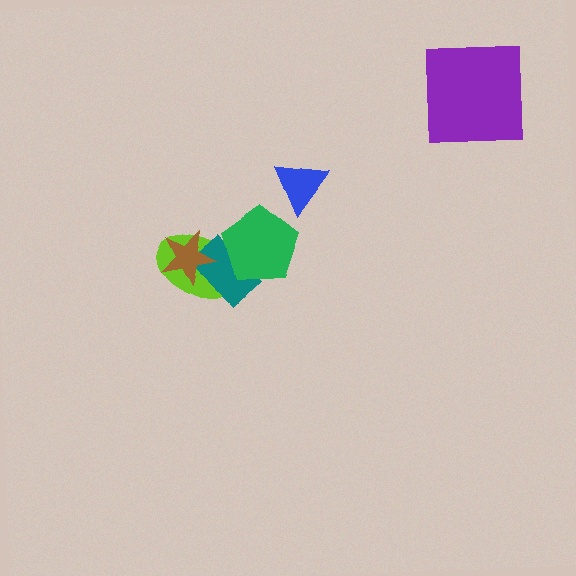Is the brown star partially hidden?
No, no other shape covers it.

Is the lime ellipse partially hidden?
Yes, it is partially covered by another shape.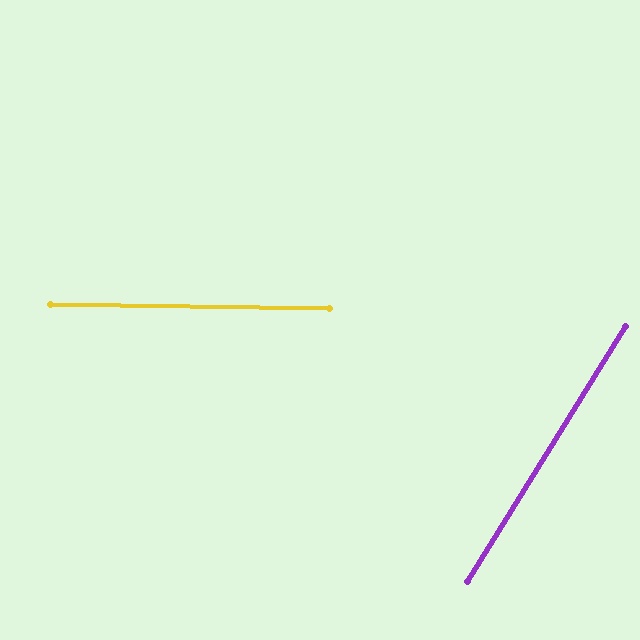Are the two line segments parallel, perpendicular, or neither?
Neither parallel nor perpendicular — they differ by about 59°.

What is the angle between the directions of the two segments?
Approximately 59 degrees.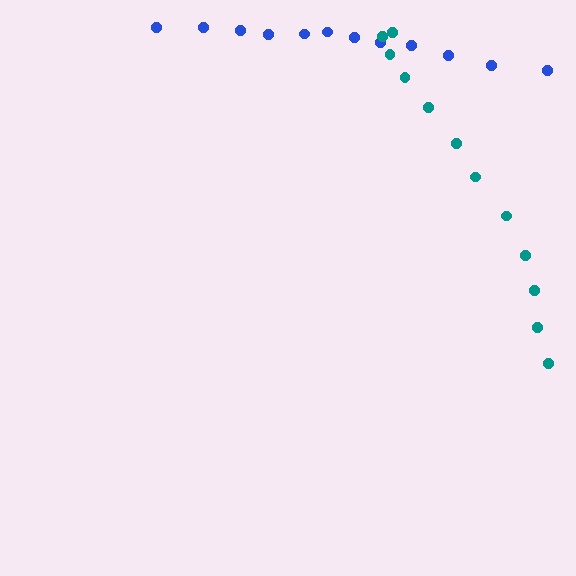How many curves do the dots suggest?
There are 2 distinct paths.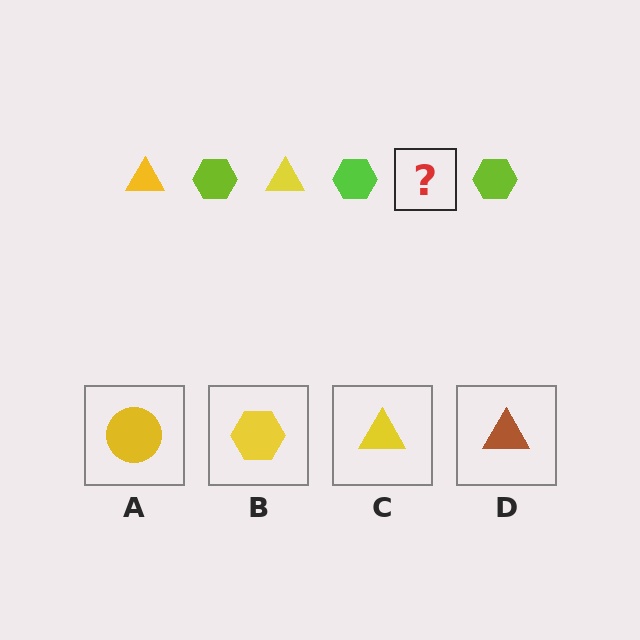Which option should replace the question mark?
Option C.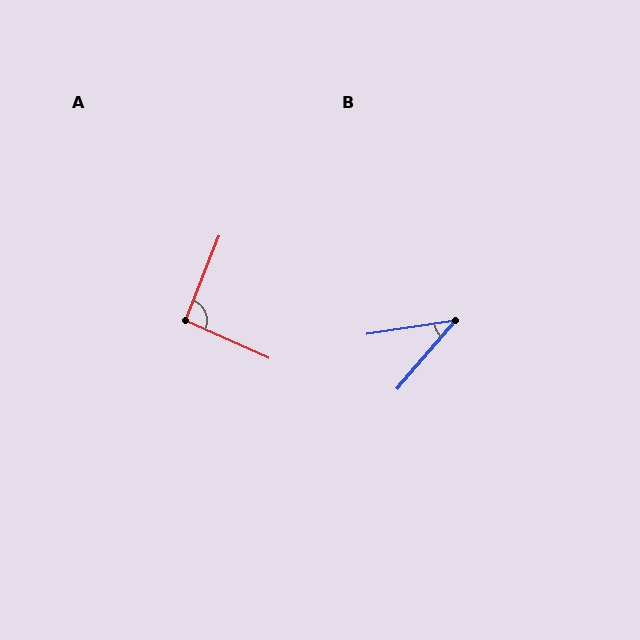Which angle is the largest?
A, at approximately 92 degrees.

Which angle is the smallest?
B, at approximately 41 degrees.